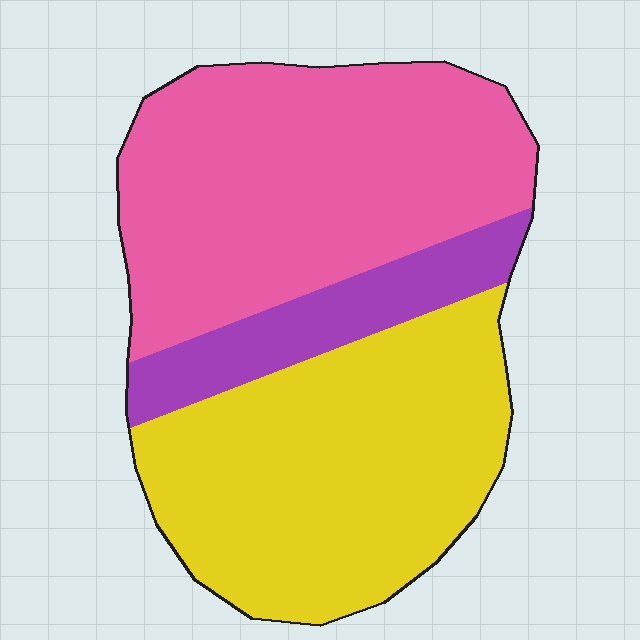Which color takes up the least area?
Purple, at roughly 15%.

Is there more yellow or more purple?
Yellow.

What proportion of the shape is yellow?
Yellow takes up about two fifths (2/5) of the shape.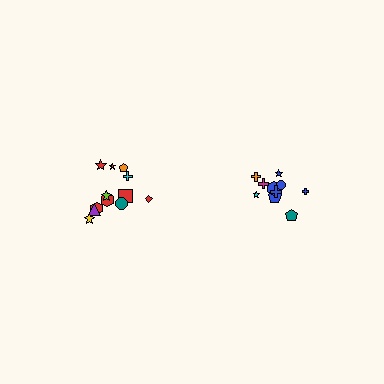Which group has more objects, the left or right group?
The left group.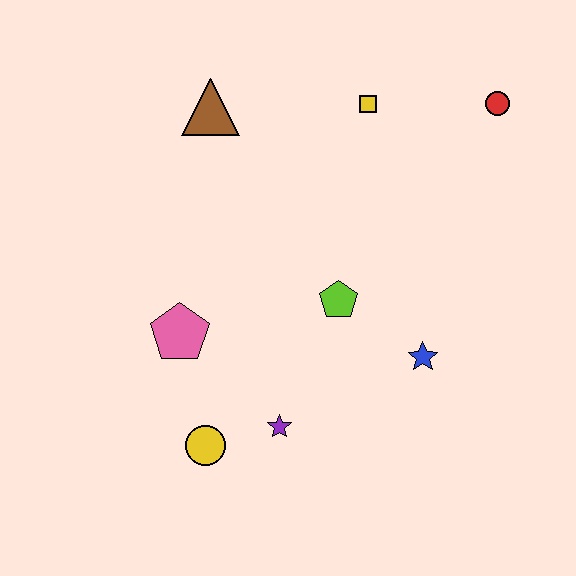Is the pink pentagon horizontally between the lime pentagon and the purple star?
No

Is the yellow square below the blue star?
No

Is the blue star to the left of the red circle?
Yes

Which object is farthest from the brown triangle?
The yellow circle is farthest from the brown triangle.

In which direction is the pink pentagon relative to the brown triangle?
The pink pentagon is below the brown triangle.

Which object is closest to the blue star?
The lime pentagon is closest to the blue star.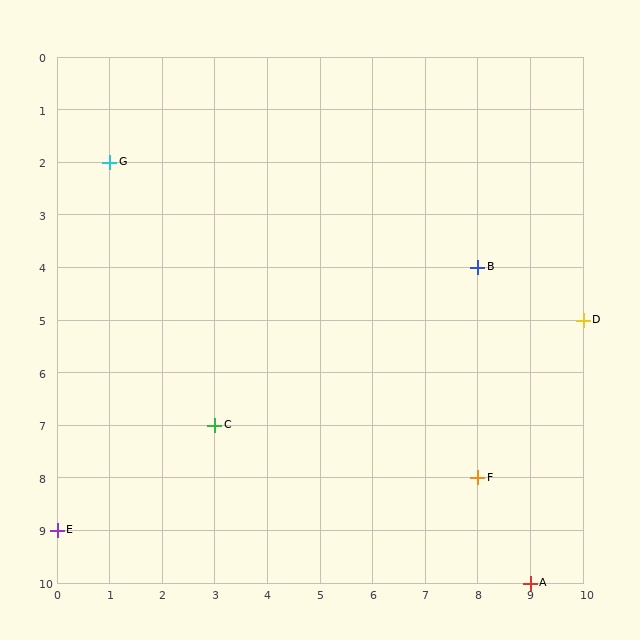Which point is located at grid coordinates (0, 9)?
Point E is at (0, 9).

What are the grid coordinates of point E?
Point E is at grid coordinates (0, 9).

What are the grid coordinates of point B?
Point B is at grid coordinates (8, 4).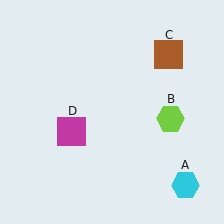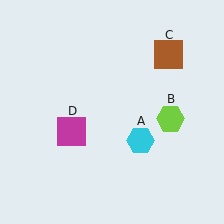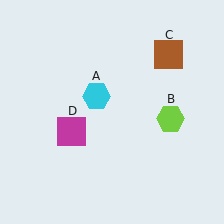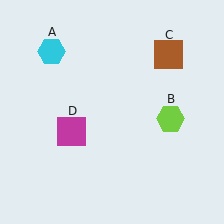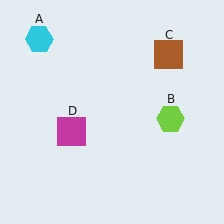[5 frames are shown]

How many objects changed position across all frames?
1 object changed position: cyan hexagon (object A).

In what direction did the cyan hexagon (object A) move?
The cyan hexagon (object A) moved up and to the left.